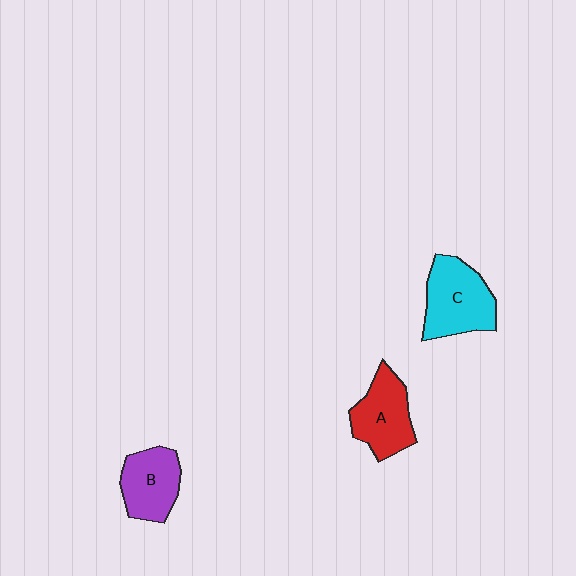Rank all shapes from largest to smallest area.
From largest to smallest: C (cyan), A (red), B (purple).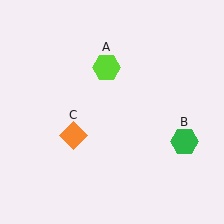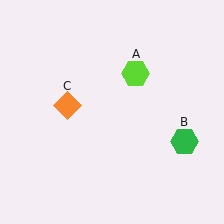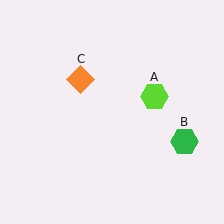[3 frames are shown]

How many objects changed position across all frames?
2 objects changed position: lime hexagon (object A), orange diamond (object C).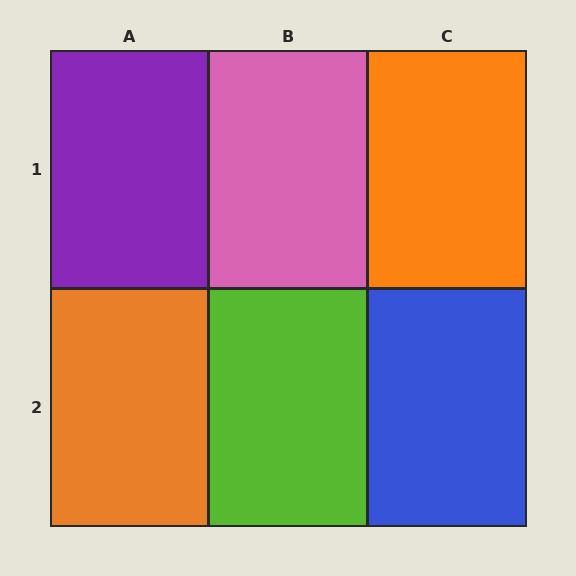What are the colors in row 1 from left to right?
Purple, pink, orange.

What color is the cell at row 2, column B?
Lime.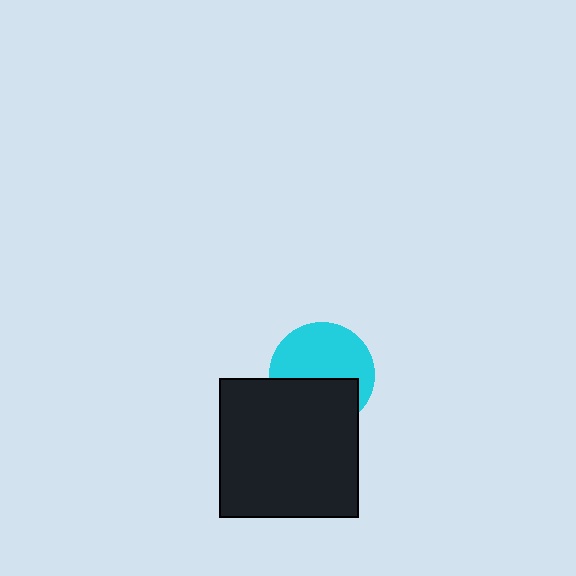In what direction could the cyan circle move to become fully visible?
The cyan circle could move up. That would shift it out from behind the black square entirely.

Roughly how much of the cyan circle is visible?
About half of it is visible (roughly 57%).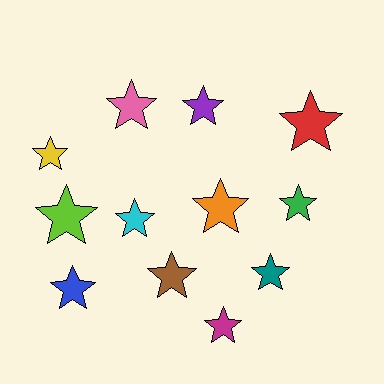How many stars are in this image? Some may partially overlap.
There are 12 stars.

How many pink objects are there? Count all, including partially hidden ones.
There is 1 pink object.